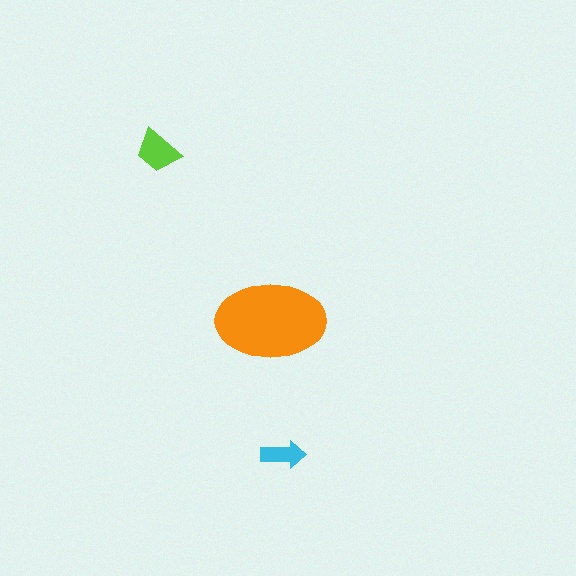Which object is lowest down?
The cyan arrow is bottommost.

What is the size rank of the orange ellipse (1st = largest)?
1st.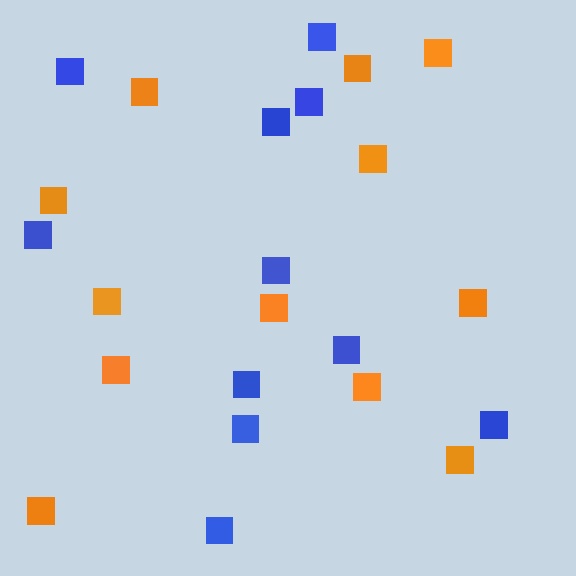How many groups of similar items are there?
There are 2 groups: one group of orange squares (12) and one group of blue squares (11).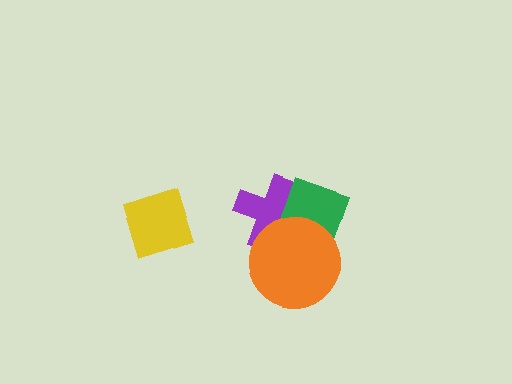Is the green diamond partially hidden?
Yes, it is partially covered by another shape.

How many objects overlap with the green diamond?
2 objects overlap with the green diamond.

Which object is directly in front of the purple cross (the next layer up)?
The green diamond is directly in front of the purple cross.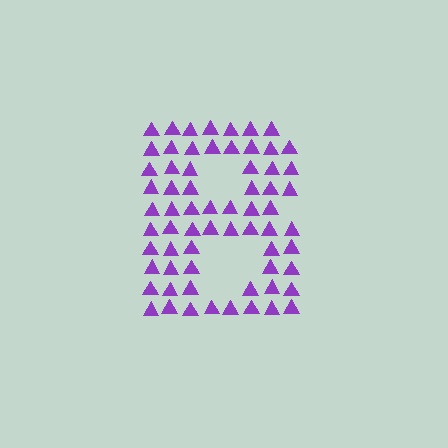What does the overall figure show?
The overall figure shows the letter B.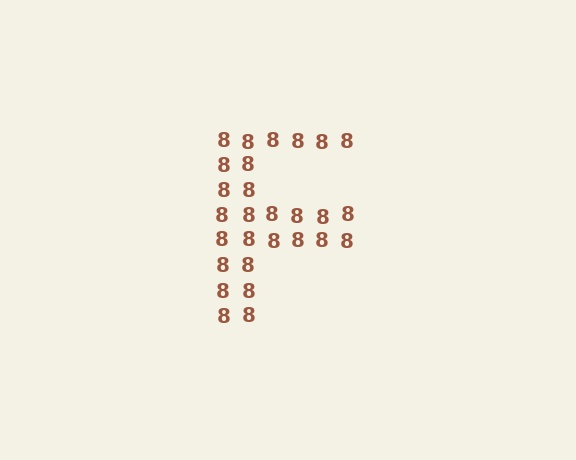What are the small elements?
The small elements are digit 8's.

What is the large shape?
The large shape is the letter F.